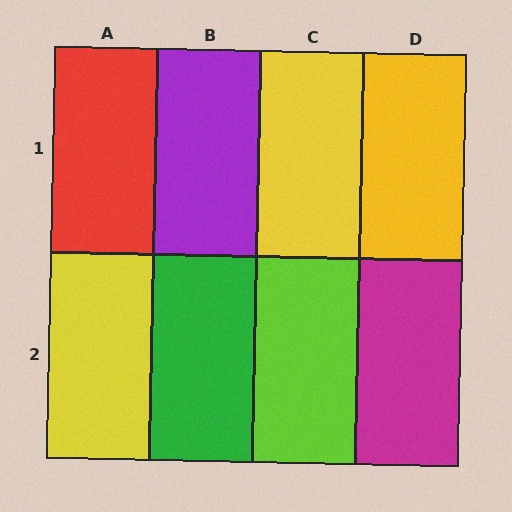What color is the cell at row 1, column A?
Red.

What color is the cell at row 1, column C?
Yellow.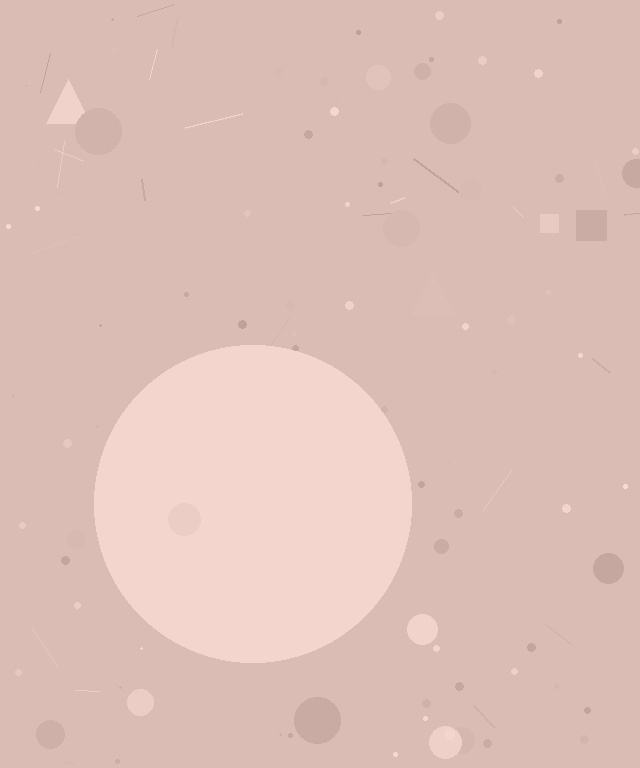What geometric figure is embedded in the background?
A circle is embedded in the background.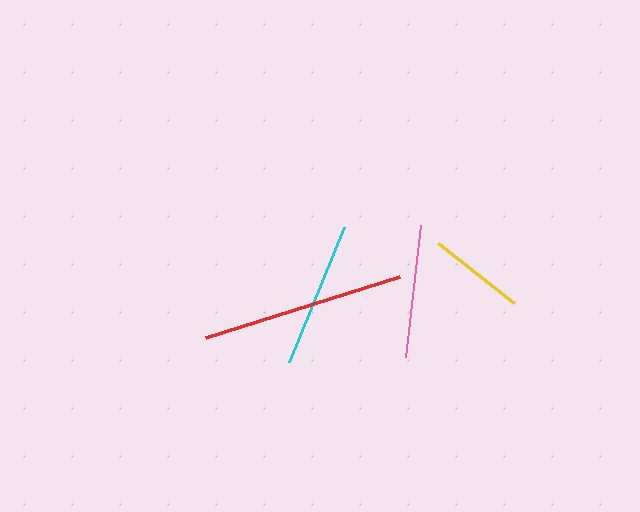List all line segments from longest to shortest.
From longest to shortest: red, cyan, pink, yellow.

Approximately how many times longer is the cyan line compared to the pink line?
The cyan line is approximately 1.1 times the length of the pink line.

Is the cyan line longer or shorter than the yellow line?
The cyan line is longer than the yellow line.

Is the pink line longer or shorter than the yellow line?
The pink line is longer than the yellow line.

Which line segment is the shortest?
The yellow line is the shortest at approximately 97 pixels.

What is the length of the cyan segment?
The cyan segment is approximately 146 pixels long.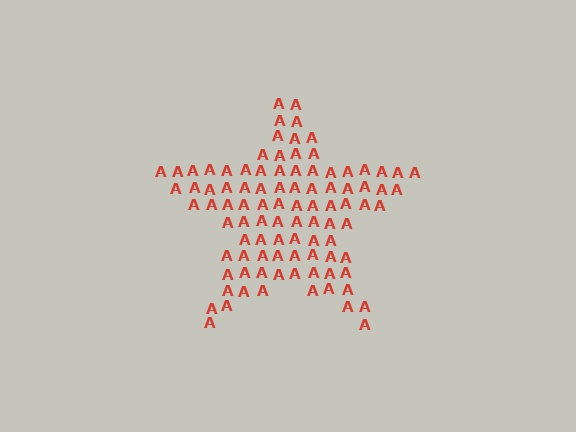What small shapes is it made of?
It is made of small letter A's.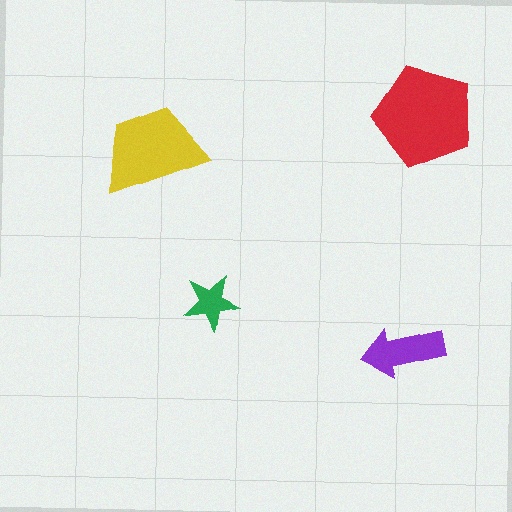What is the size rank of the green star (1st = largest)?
4th.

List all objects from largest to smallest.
The red pentagon, the yellow trapezoid, the purple arrow, the green star.